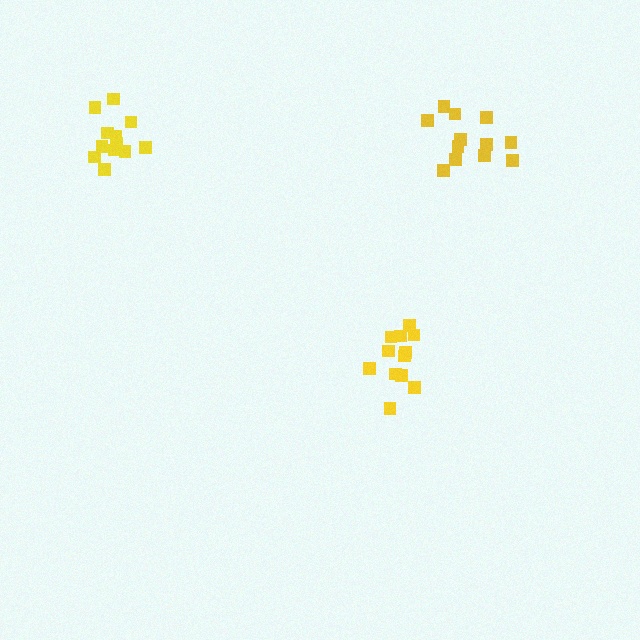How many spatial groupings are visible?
There are 3 spatial groupings.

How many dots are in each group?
Group 1: 12 dots, Group 2: 12 dots, Group 3: 12 dots (36 total).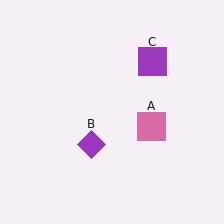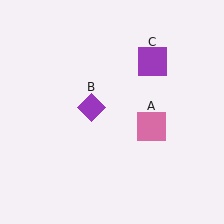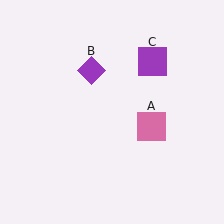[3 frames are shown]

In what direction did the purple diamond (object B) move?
The purple diamond (object B) moved up.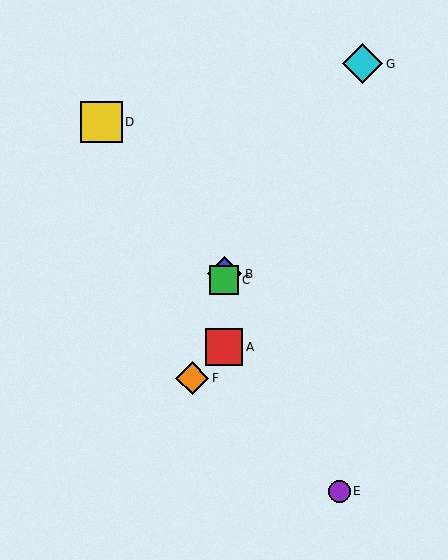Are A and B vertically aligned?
Yes, both are at x≈224.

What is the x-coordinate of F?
Object F is at x≈192.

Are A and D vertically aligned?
No, A is at x≈224 and D is at x≈101.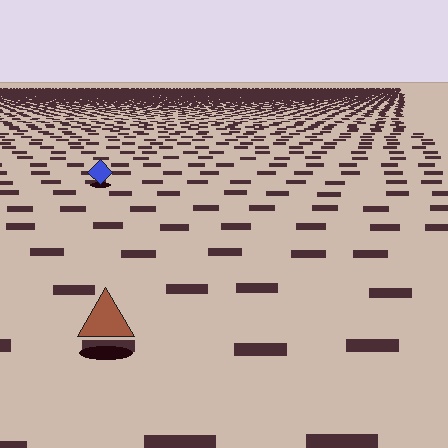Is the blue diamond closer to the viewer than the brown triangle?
No. The brown triangle is closer — you can tell from the texture gradient: the ground texture is coarser near it.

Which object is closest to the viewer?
The brown triangle is closest. The texture marks near it are larger and more spread out.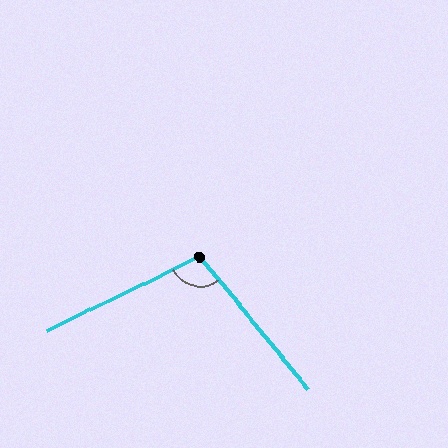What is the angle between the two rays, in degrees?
Approximately 104 degrees.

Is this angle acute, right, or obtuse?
It is obtuse.